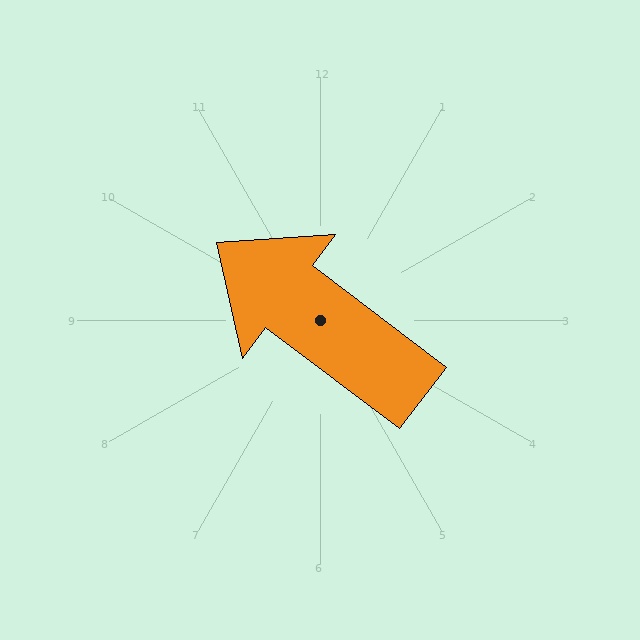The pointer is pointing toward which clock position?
Roughly 10 o'clock.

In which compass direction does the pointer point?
Northwest.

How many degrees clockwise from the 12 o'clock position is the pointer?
Approximately 307 degrees.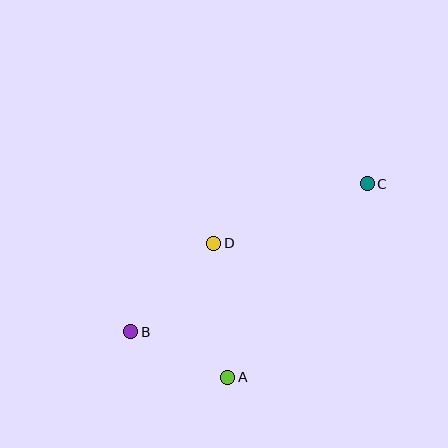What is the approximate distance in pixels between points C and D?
The distance between C and D is approximately 165 pixels.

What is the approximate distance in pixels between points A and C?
The distance between A and C is approximately 238 pixels.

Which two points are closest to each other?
Points A and B are closest to each other.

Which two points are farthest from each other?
Points B and C are farthest from each other.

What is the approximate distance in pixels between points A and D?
The distance between A and D is approximately 135 pixels.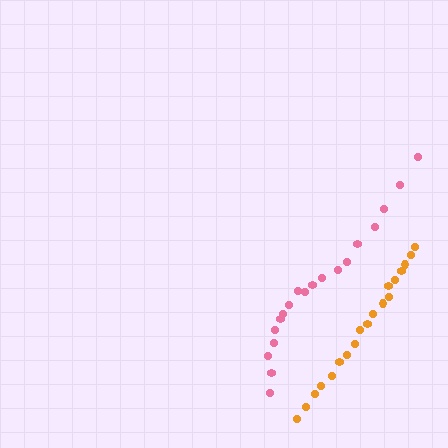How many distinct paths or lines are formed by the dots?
There are 2 distinct paths.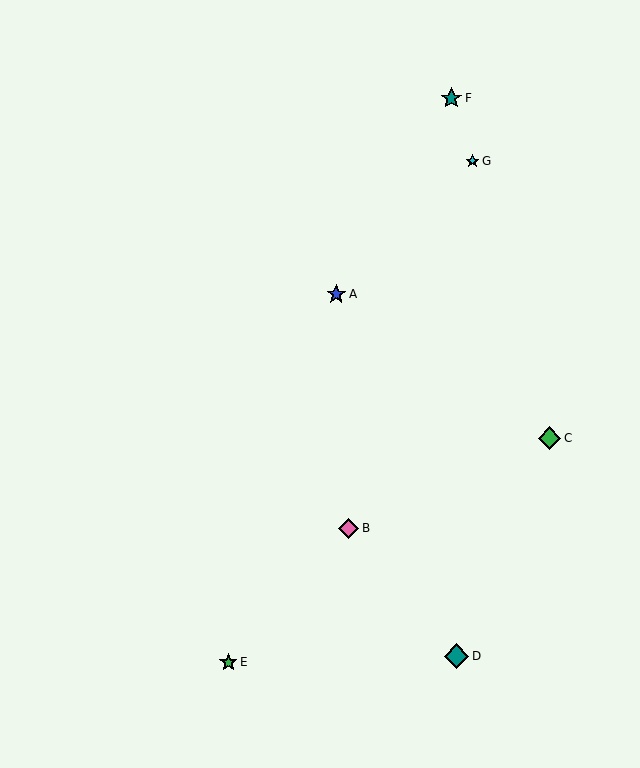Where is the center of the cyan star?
The center of the cyan star is at (472, 161).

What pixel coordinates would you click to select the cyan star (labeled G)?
Click at (472, 161) to select the cyan star G.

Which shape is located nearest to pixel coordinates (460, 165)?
The cyan star (labeled G) at (472, 161) is nearest to that location.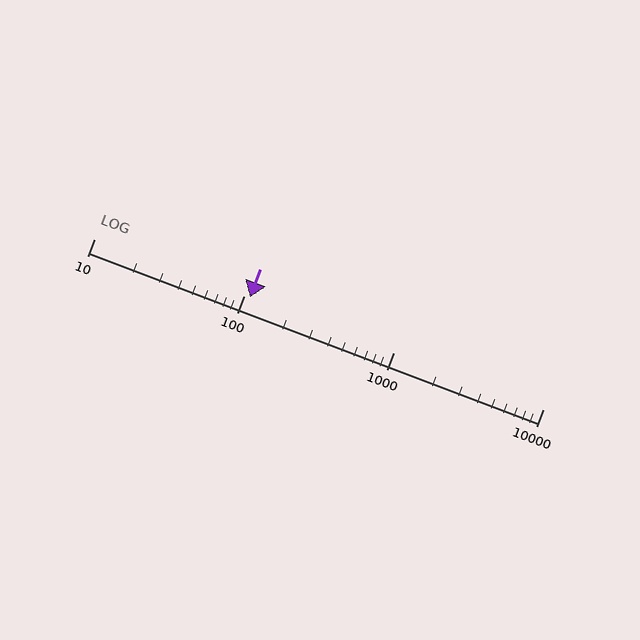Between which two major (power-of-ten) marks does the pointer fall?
The pointer is between 100 and 1000.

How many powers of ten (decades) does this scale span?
The scale spans 3 decades, from 10 to 10000.